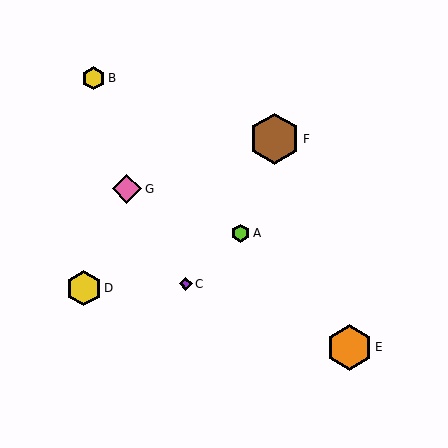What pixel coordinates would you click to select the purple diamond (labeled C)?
Click at (186, 284) to select the purple diamond C.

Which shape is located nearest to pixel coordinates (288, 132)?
The brown hexagon (labeled F) at (275, 139) is nearest to that location.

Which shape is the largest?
The brown hexagon (labeled F) is the largest.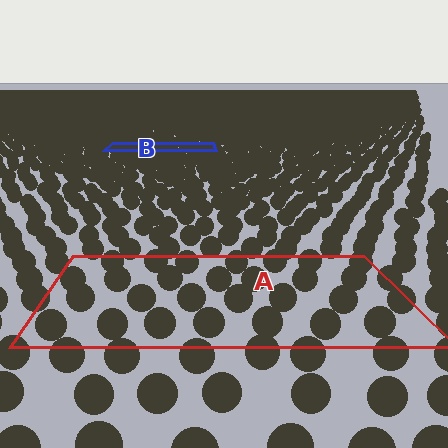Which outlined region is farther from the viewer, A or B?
Region B is farther from the viewer — the texture elements inside it appear smaller and more densely packed.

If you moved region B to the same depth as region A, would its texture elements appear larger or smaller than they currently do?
They would appear larger. At a closer depth, the same texture elements are projected at a bigger on-screen size.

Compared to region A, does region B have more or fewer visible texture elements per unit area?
Region B has more texture elements per unit area — they are packed more densely because it is farther away.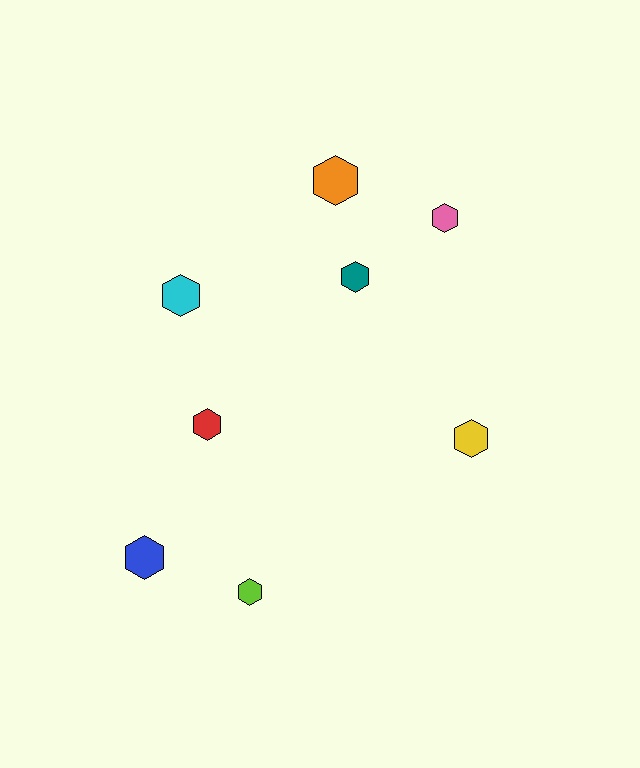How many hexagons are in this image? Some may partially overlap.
There are 8 hexagons.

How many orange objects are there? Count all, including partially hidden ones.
There is 1 orange object.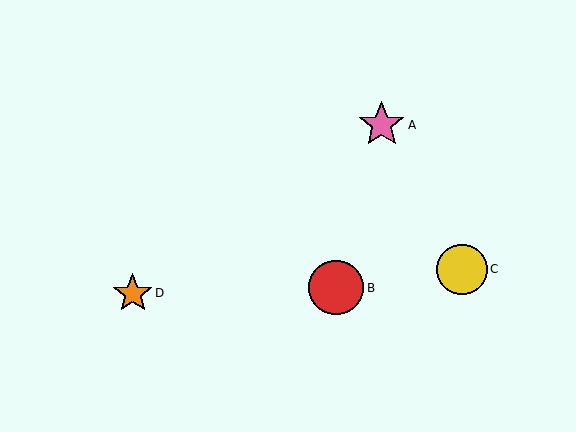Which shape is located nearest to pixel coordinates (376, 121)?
The pink star (labeled A) at (382, 125) is nearest to that location.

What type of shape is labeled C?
Shape C is a yellow circle.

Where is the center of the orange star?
The center of the orange star is at (133, 293).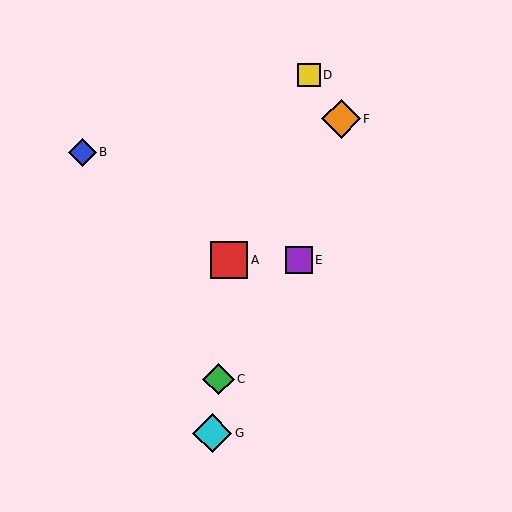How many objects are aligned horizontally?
2 objects (A, E) are aligned horizontally.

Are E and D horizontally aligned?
No, E is at y≈260 and D is at y≈75.